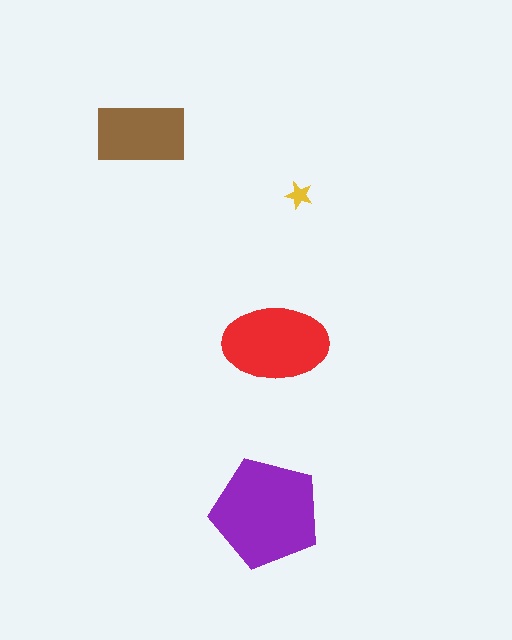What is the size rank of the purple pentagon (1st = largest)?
1st.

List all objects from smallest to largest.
The yellow star, the brown rectangle, the red ellipse, the purple pentagon.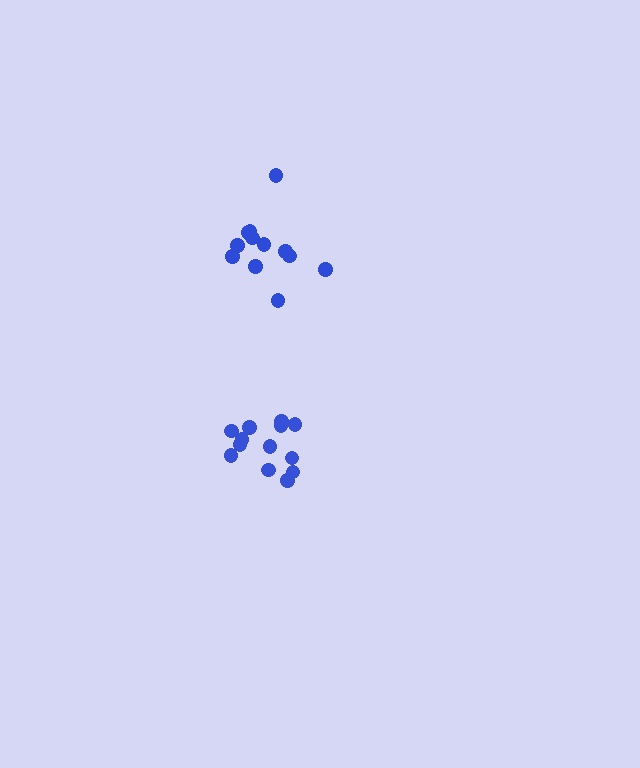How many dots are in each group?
Group 1: 13 dots, Group 2: 12 dots (25 total).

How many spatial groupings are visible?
There are 2 spatial groupings.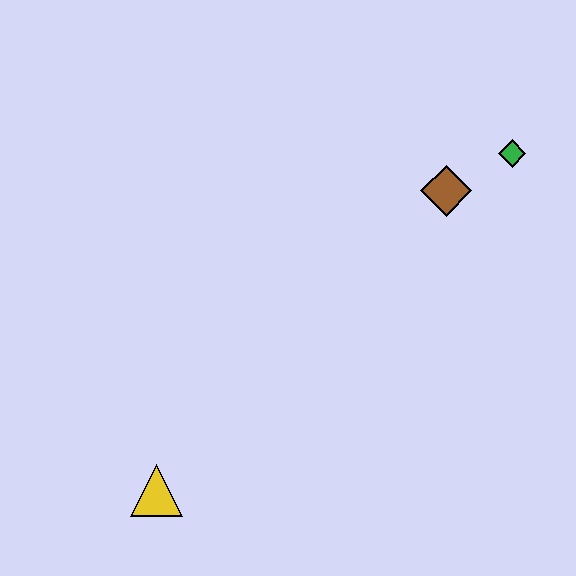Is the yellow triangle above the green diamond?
No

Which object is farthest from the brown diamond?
The yellow triangle is farthest from the brown diamond.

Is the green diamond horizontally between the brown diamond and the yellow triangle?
No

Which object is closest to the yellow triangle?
The brown diamond is closest to the yellow triangle.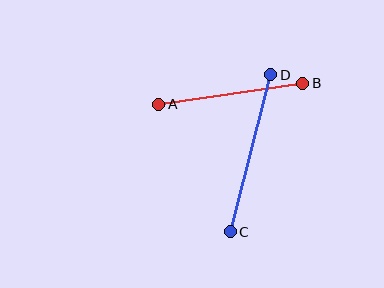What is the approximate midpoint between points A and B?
The midpoint is at approximately (231, 94) pixels.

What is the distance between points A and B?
The distance is approximately 145 pixels.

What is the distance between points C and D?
The distance is approximately 162 pixels.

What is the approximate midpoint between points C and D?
The midpoint is at approximately (251, 153) pixels.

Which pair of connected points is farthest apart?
Points C and D are farthest apart.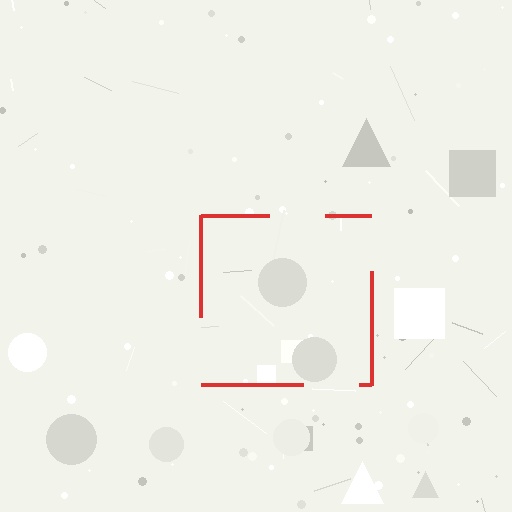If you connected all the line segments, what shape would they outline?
They would outline a square.